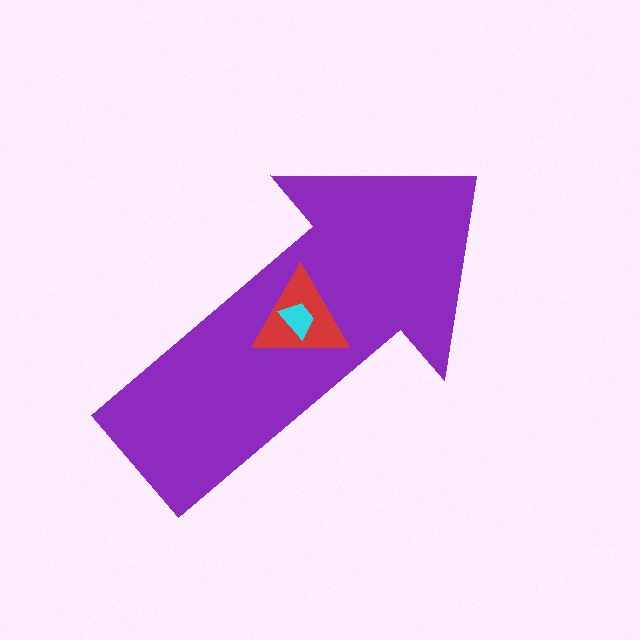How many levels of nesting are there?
3.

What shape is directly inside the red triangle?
The cyan trapezoid.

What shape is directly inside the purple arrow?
The red triangle.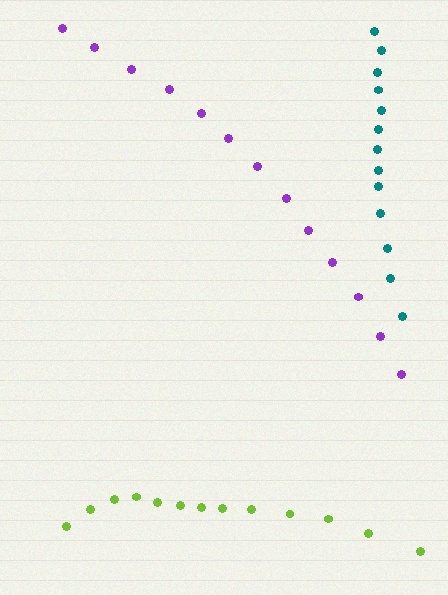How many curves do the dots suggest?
There are 3 distinct paths.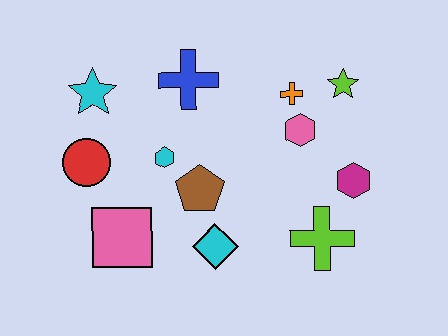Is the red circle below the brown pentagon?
No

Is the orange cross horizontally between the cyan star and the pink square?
No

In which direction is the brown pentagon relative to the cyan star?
The brown pentagon is to the right of the cyan star.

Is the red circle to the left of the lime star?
Yes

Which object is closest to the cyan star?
The red circle is closest to the cyan star.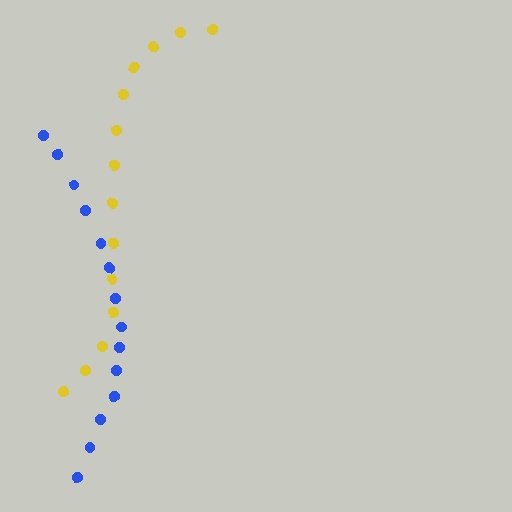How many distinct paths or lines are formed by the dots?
There are 2 distinct paths.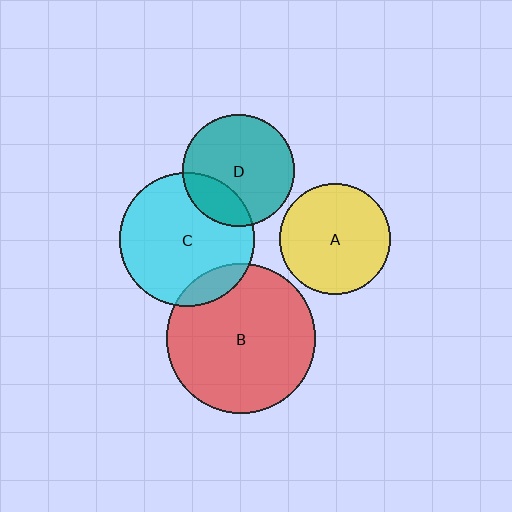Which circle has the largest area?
Circle B (red).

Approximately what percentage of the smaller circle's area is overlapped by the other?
Approximately 10%.